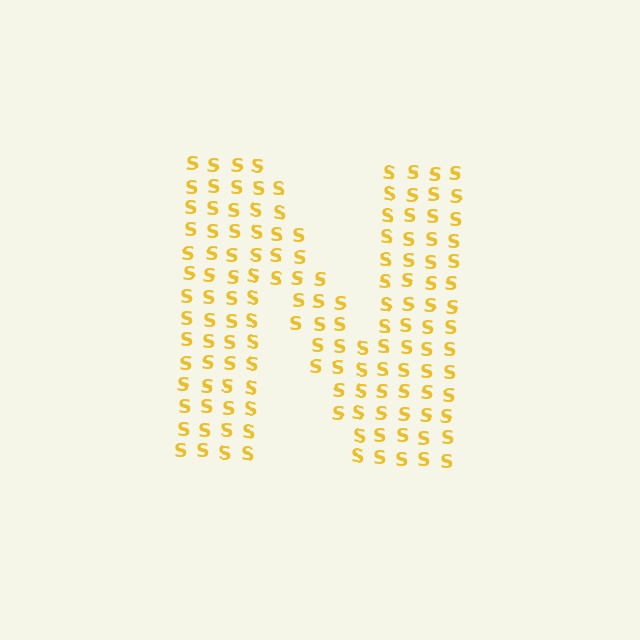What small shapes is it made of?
It is made of small letter S's.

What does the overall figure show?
The overall figure shows the letter N.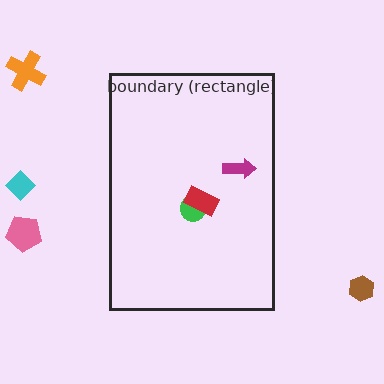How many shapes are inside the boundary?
3 inside, 4 outside.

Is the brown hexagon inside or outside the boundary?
Outside.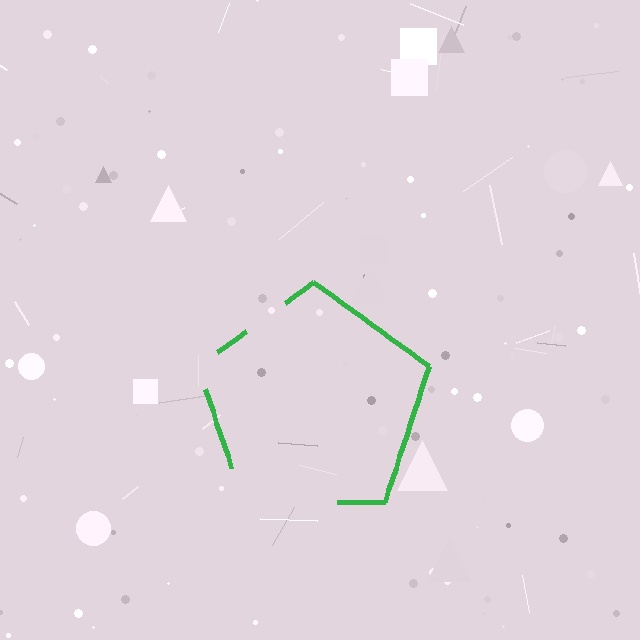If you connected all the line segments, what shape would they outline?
They would outline a pentagon.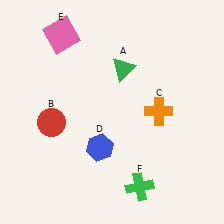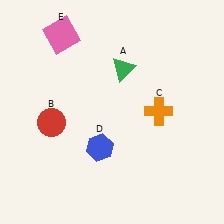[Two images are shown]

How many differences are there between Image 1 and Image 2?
There is 1 difference between the two images.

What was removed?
The green cross (F) was removed in Image 2.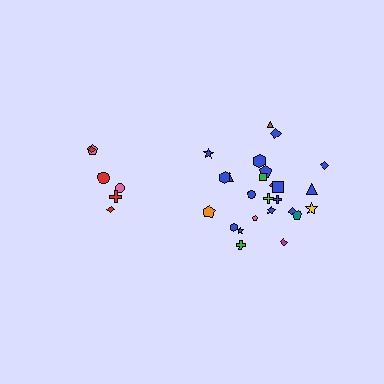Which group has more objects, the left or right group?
The right group.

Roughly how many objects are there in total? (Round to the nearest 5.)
Roughly 30 objects in total.